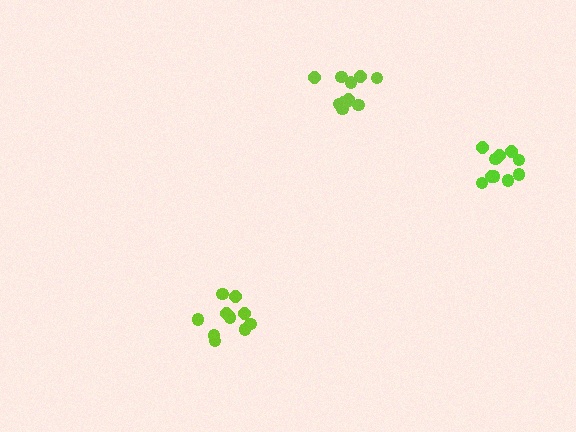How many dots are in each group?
Group 1: 10 dots, Group 2: 11 dots, Group 3: 11 dots (32 total).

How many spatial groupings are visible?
There are 3 spatial groupings.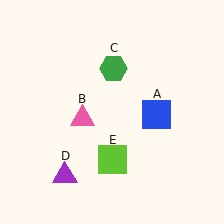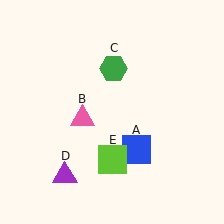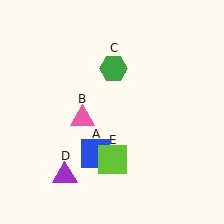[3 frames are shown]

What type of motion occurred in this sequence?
The blue square (object A) rotated clockwise around the center of the scene.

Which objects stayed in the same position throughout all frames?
Pink triangle (object B) and green hexagon (object C) and purple triangle (object D) and lime square (object E) remained stationary.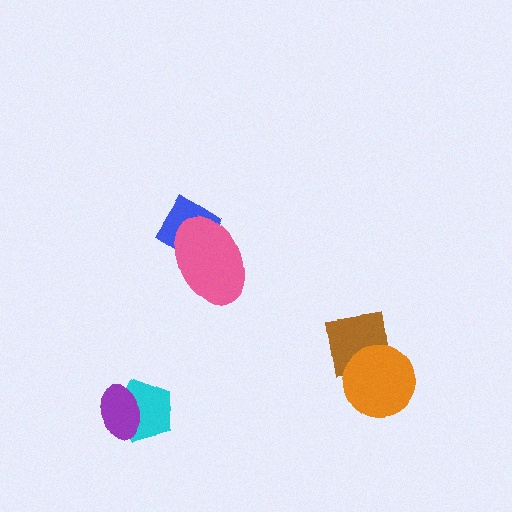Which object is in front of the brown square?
The orange circle is in front of the brown square.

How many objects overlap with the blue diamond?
1 object overlaps with the blue diamond.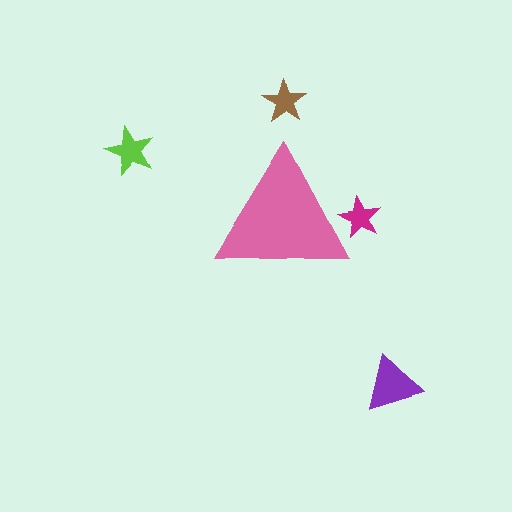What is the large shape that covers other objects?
A pink triangle.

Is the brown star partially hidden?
No, the brown star is fully visible.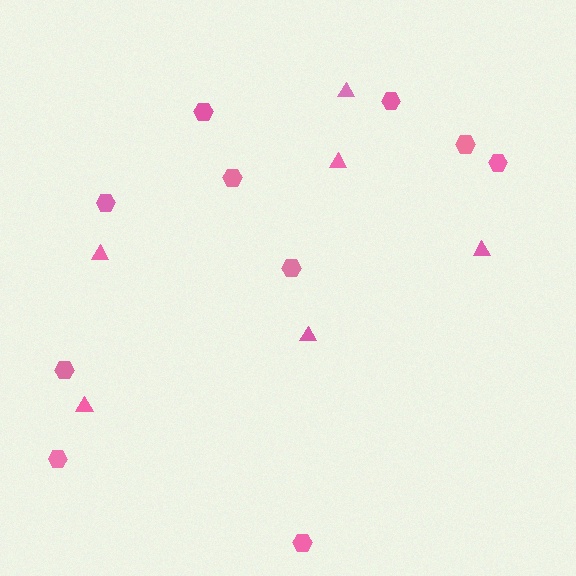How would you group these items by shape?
There are 2 groups: one group of hexagons (10) and one group of triangles (6).